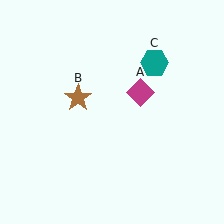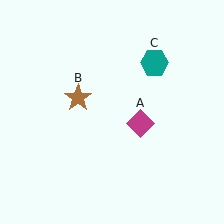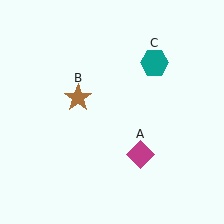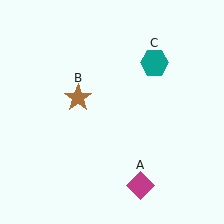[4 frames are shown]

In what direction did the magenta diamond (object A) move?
The magenta diamond (object A) moved down.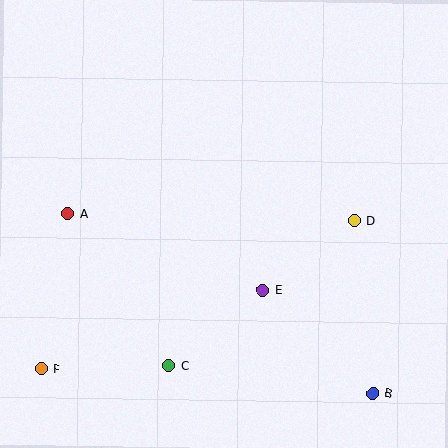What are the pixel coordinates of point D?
Point D is at (354, 221).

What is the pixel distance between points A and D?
The distance between A and D is 287 pixels.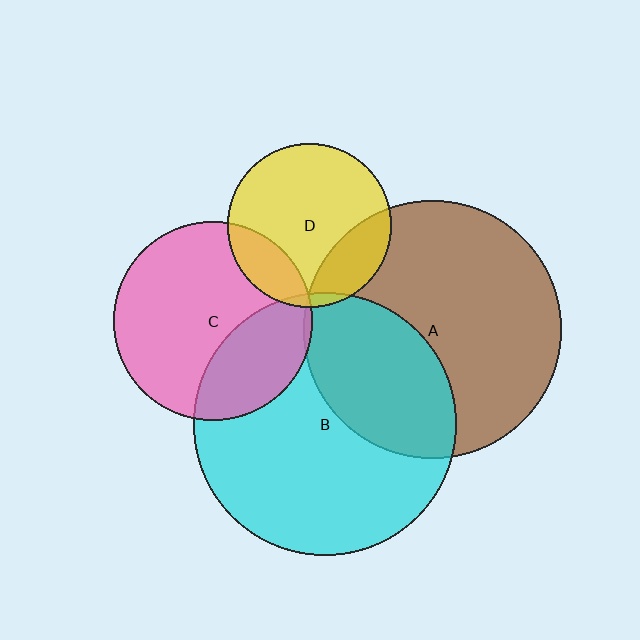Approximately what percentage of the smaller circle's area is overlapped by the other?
Approximately 35%.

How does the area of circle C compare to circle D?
Approximately 1.5 times.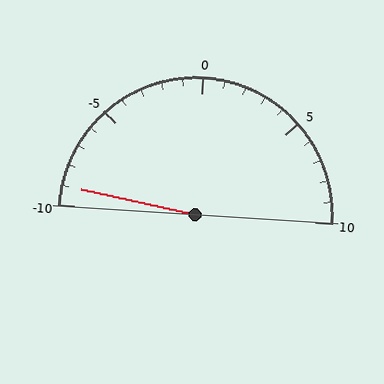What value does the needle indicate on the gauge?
The needle indicates approximately -9.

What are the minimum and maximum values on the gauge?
The gauge ranges from -10 to 10.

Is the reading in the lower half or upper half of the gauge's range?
The reading is in the lower half of the range (-10 to 10).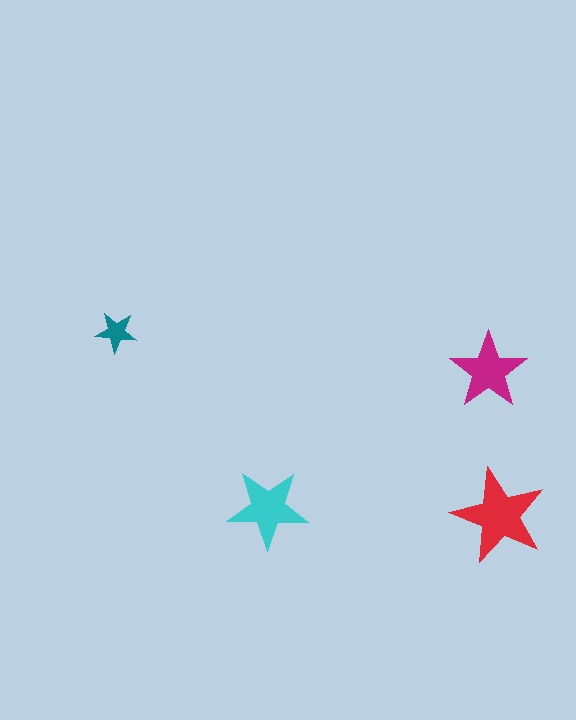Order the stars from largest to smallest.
the red one, the cyan one, the magenta one, the teal one.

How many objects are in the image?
There are 4 objects in the image.